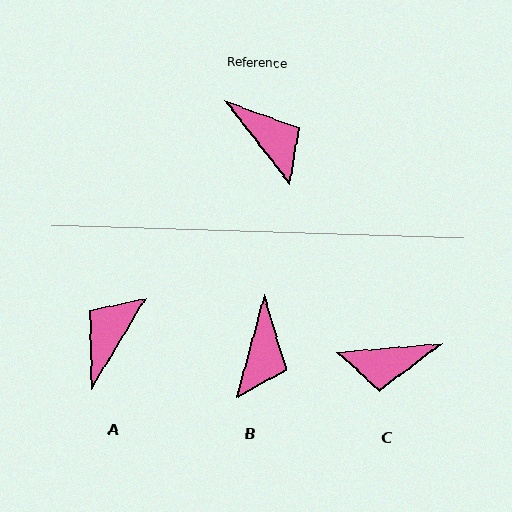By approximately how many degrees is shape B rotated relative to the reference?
Approximately 53 degrees clockwise.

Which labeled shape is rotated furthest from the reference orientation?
C, about 123 degrees away.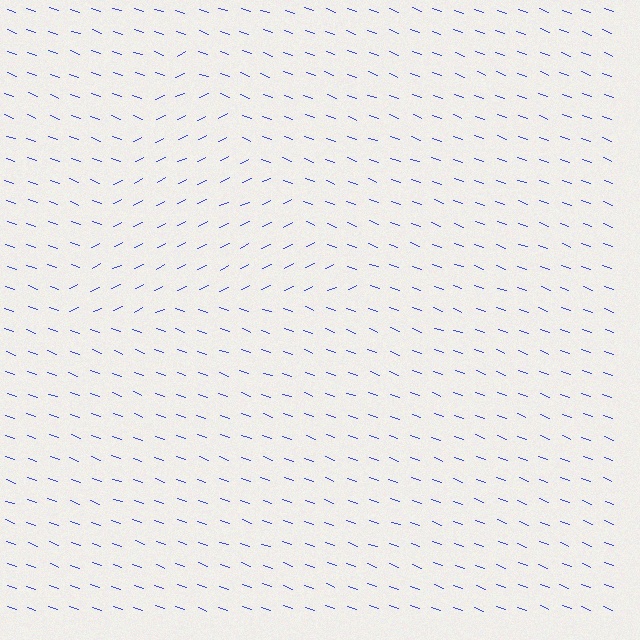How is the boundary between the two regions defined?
The boundary is defined purely by a change in line orientation (approximately 45 degrees difference). All lines are the same color and thickness.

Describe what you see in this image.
The image is filled with small blue line segments. A triangle region in the image has lines oriented differently from the surrounding lines, creating a visible texture boundary.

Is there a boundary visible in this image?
Yes, there is a texture boundary formed by a change in line orientation.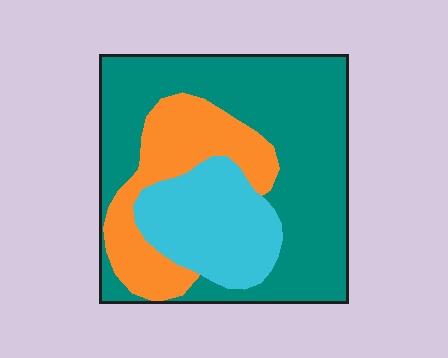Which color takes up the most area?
Teal, at roughly 55%.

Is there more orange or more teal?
Teal.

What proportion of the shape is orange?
Orange covers 22% of the shape.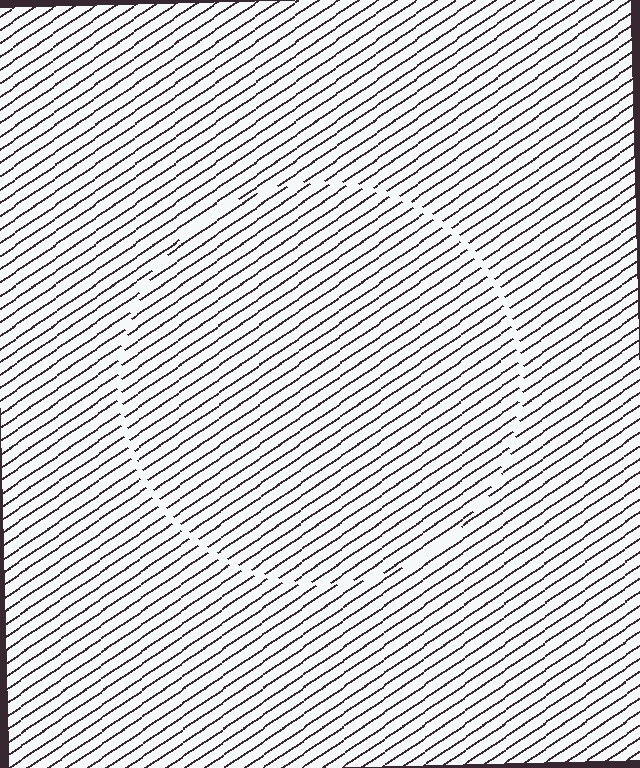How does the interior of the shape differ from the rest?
The interior of the shape contains the same grating, shifted by half a period — the contour is defined by the phase discontinuity where line-ends from the inner and outer gratings abut.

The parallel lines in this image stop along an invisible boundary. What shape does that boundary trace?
An illusory circle. The interior of the shape contains the same grating, shifted by half a period — the contour is defined by the phase discontinuity where line-ends from the inner and outer gratings abut.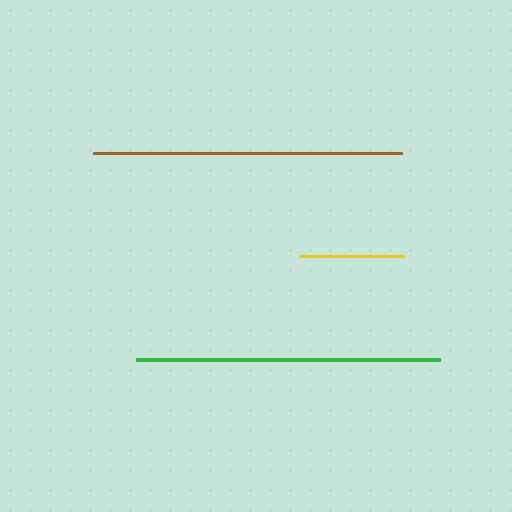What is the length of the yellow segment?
The yellow segment is approximately 106 pixels long.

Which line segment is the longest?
The brown line is the longest at approximately 309 pixels.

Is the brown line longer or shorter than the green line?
The brown line is longer than the green line.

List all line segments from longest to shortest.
From longest to shortest: brown, green, yellow.